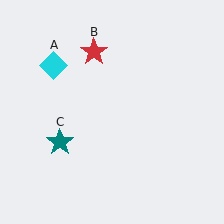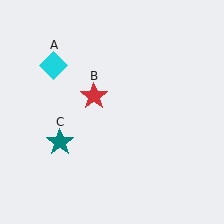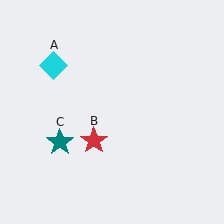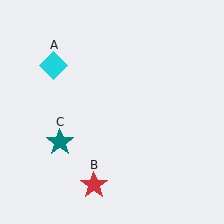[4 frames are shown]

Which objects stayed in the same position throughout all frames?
Cyan diamond (object A) and teal star (object C) remained stationary.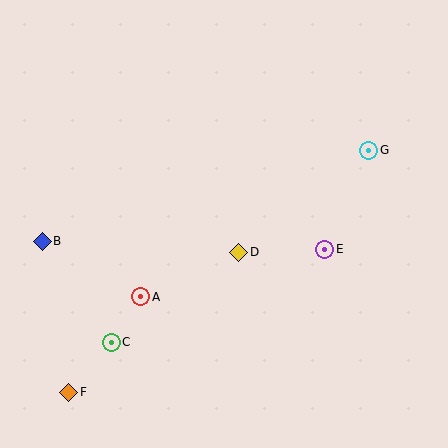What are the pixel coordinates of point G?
Point G is at (369, 150).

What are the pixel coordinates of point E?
Point E is at (325, 249).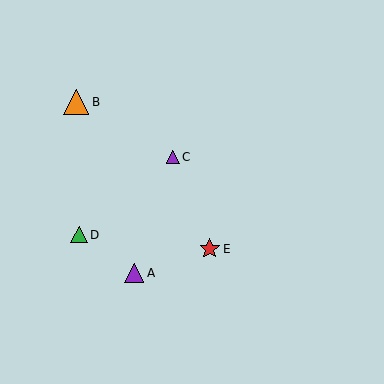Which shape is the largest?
The orange triangle (labeled B) is the largest.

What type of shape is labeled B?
Shape B is an orange triangle.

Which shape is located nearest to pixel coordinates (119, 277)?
The purple triangle (labeled A) at (134, 273) is nearest to that location.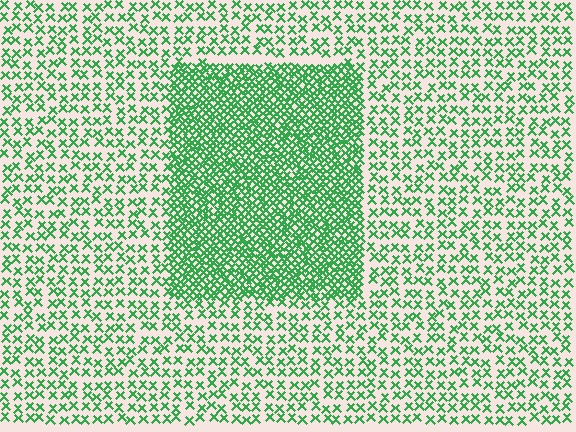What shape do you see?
I see a rectangle.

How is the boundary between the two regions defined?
The boundary is defined by a change in element density (approximately 2.6x ratio). All elements are the same color, size, and shape.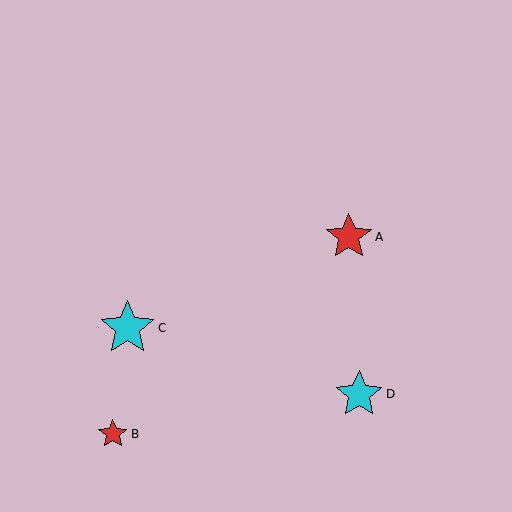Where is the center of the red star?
The center of the red star is at (349, 237).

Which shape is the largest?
The cyan star (labeled C) is the largest.